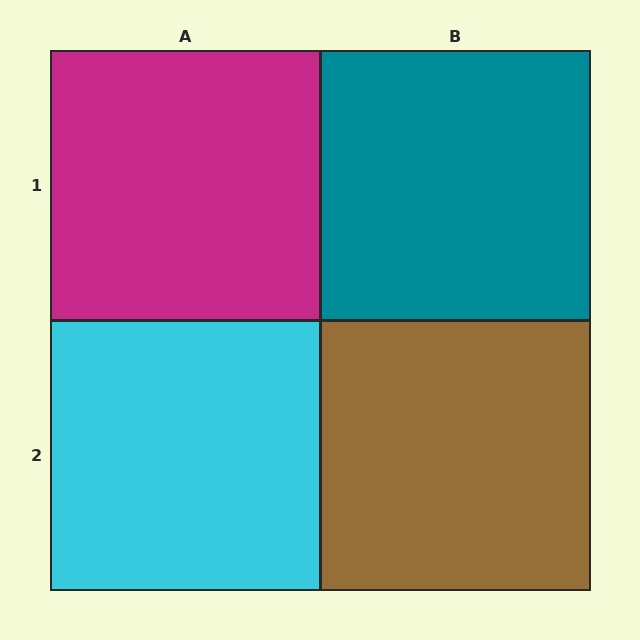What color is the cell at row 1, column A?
Magenta.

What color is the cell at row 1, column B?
Teal.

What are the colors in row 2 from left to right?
Cyan, brown.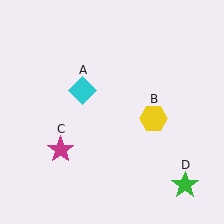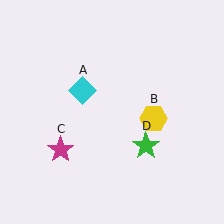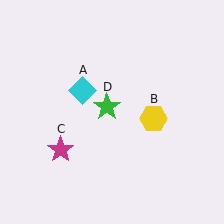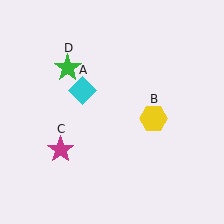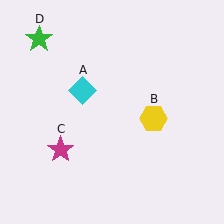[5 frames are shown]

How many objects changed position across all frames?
1 object changed position: green star (object D).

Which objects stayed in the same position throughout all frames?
Cyan diamond (object A) and yellow hexagon (object B) and magenta star (object C) remained stationary.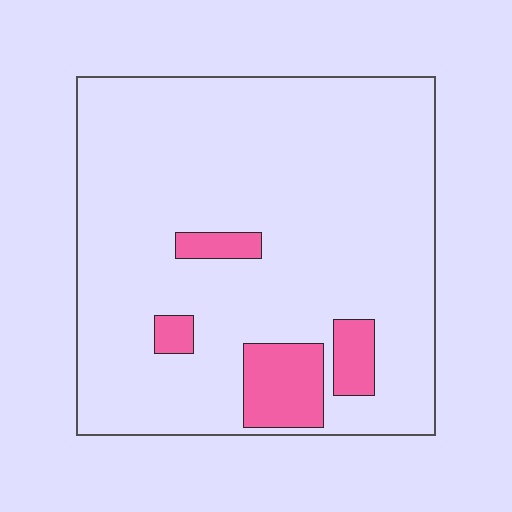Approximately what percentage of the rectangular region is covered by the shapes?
Approximately 10%.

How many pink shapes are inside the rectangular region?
4.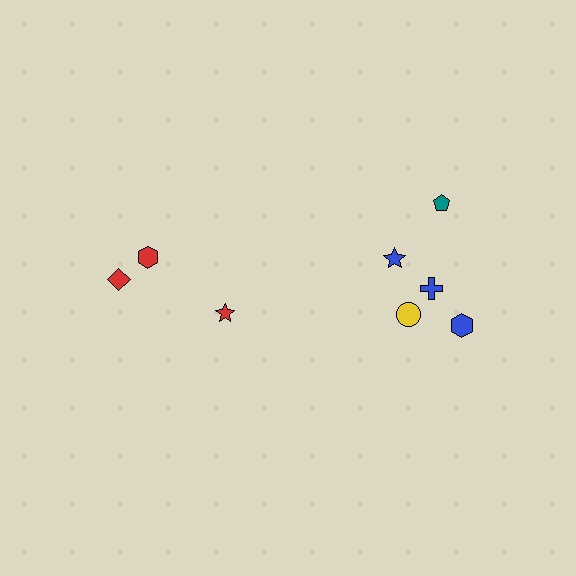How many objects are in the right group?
There are 5 objects.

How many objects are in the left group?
There are 3 objects.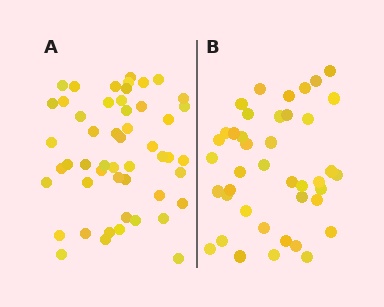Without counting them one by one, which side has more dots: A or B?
Region A (the left region) has more dots.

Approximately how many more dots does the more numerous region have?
Region A has roughly 10 or so more dots than region B.